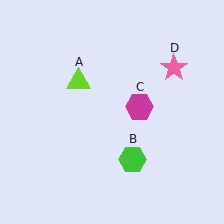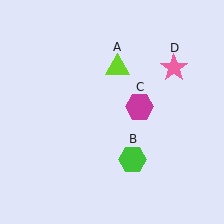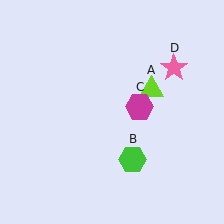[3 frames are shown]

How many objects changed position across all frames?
1 object changed position: lime triangle (object A).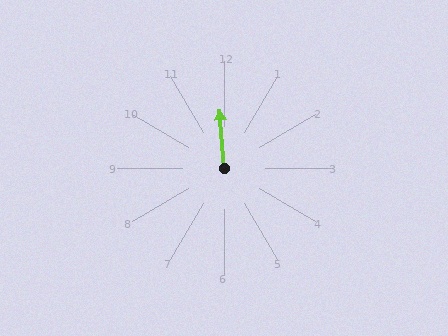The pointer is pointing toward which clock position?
Roughly 12 o'clock.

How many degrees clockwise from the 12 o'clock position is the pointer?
Approximately 356 degrees.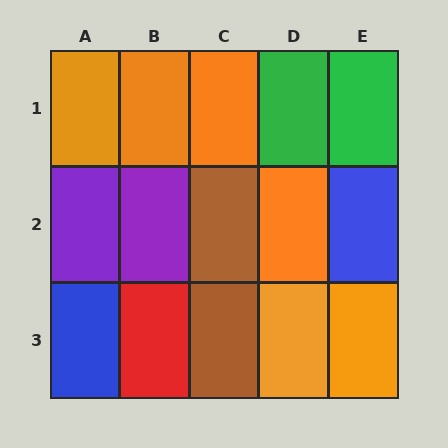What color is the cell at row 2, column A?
Purple.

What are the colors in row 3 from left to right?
Blue, red, brown, orange, orange.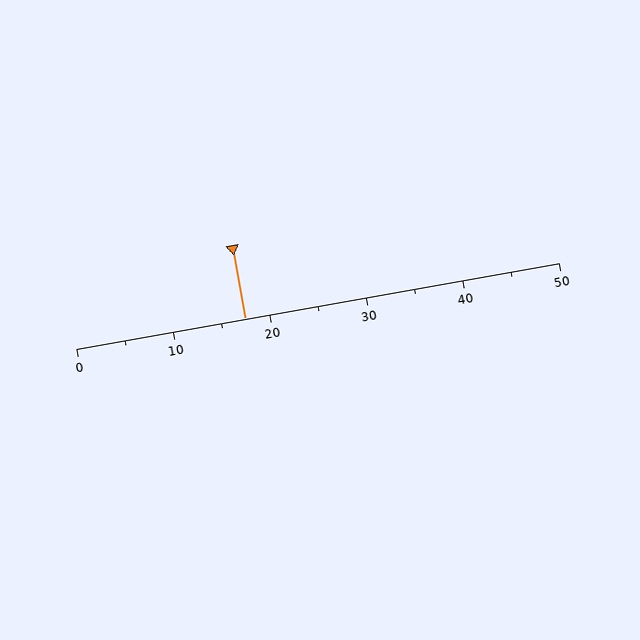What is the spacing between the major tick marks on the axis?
The major ticks are spaced 10 apart.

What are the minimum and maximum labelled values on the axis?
The axis runs from 0 to 50.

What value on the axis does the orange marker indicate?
The marker indicates approximately 17.5.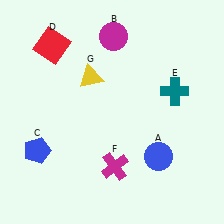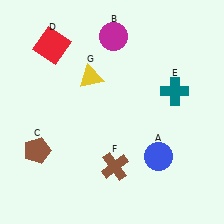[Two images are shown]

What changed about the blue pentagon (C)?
In Image 1, C is blue. In Image 2, it changed to brown.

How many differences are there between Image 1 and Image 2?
There are 2 differences between the two images.